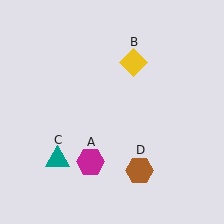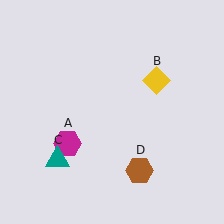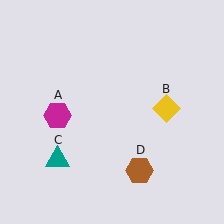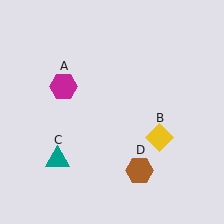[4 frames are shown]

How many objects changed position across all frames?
2 objects changed position: magenta hexagon (object A), yellow diamond (object B).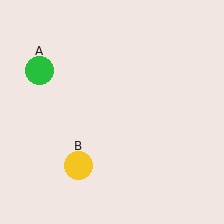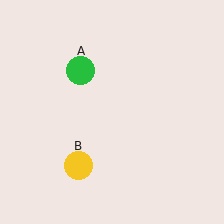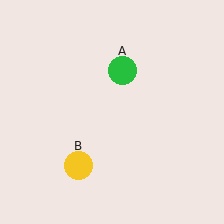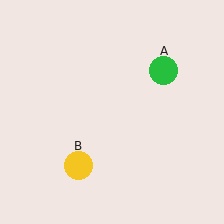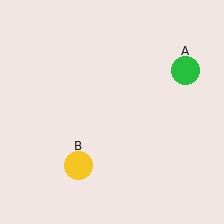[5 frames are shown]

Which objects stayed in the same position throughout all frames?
Yellow circle (object B) remained stationary.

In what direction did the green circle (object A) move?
The green circle (object A) moved right.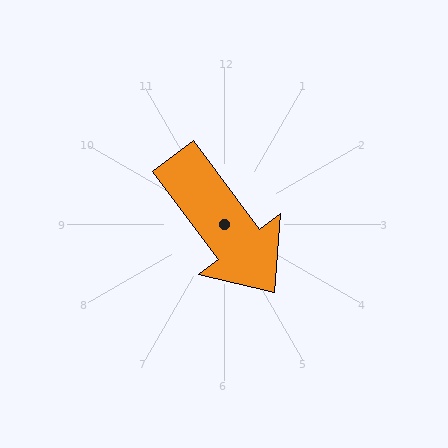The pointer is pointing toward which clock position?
Roughly 5 o'clock.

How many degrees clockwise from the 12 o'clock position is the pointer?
Approximately 143 degrees.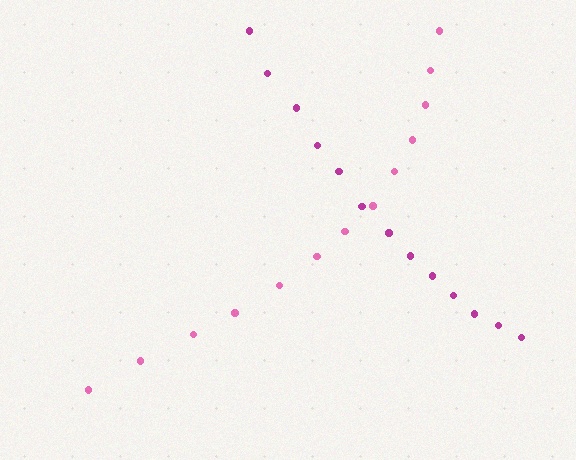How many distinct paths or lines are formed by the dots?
There are 2 distinct paths.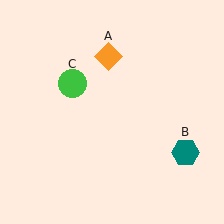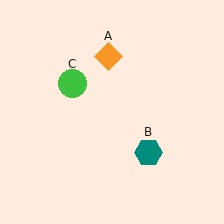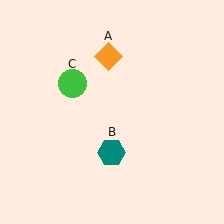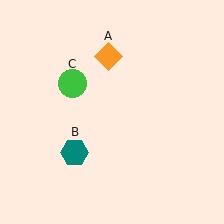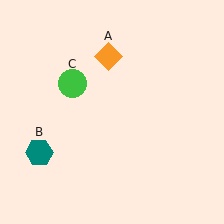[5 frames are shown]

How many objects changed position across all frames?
1 object changed position: teal hexagon (object B).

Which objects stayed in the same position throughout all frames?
Orange diamond (object A) and green circle (object C) remained stationary.